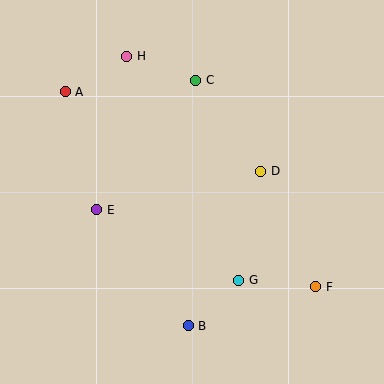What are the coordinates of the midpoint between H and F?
The midpoint between H and F is at (221, 172).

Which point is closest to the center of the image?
Point D at (261, 171) is closest to the center.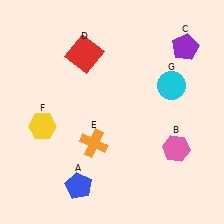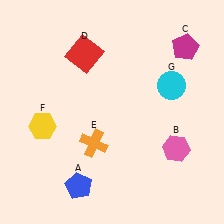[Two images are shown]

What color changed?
The pentagon (C) changed from purple in Image 1 to magenta in Image 2.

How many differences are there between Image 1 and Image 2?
There is 1 difference between the two images.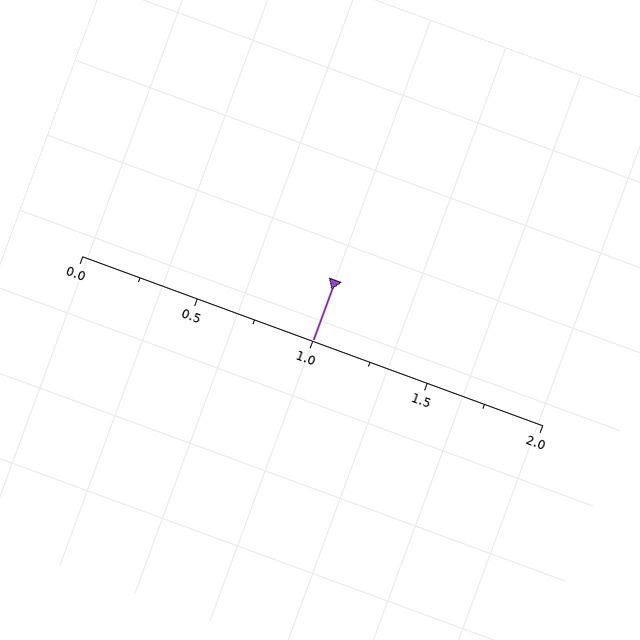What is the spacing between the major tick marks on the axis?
The major ticks are spaced 0.5 apart.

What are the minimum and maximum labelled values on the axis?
The axis runs from 0.0 to 2.0.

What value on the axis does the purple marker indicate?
The marker indicates approximately 1.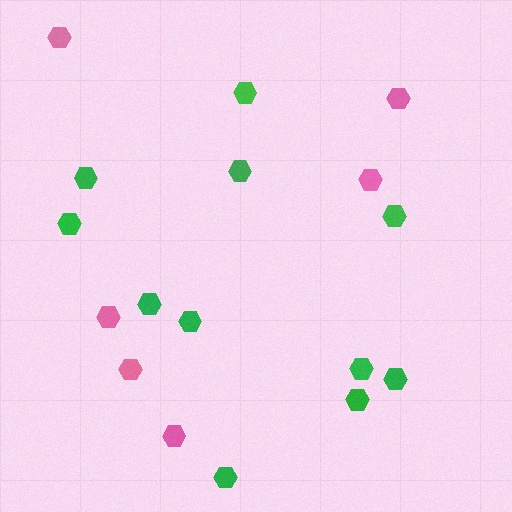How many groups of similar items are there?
There are 2 groups: one group of pink hexagons (6) and one group of green hexagons (11).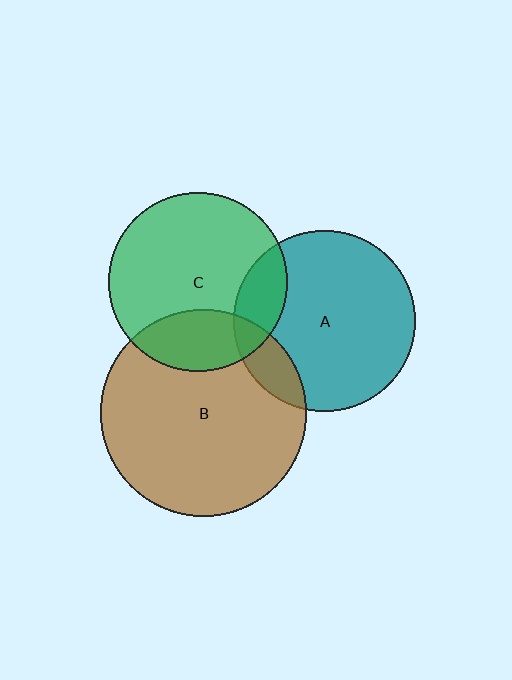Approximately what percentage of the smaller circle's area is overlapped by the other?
Approximately 25%.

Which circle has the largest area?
Circle B (brown).